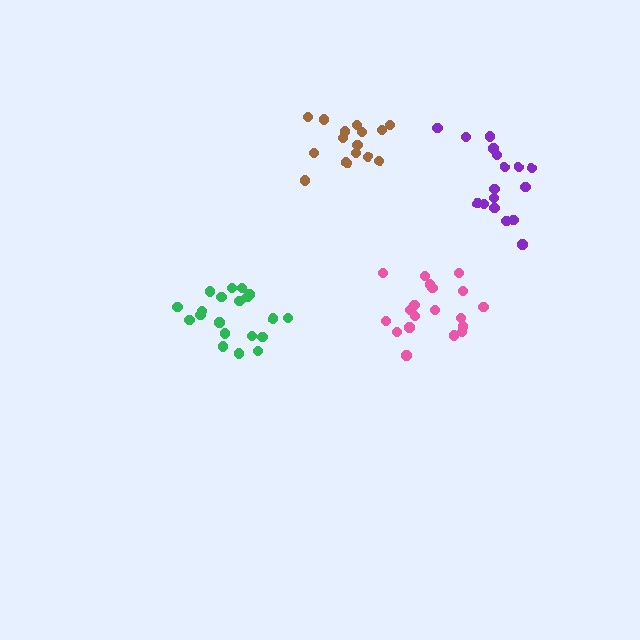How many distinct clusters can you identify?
There are 4 distinct clusters.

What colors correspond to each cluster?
The clusters are colored: purple, brown, green, pink.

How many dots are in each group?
Group 1: 17 dots, Group 2: 16 dots, Group 3: 20 dots, Group 4: 19 dots (72 total).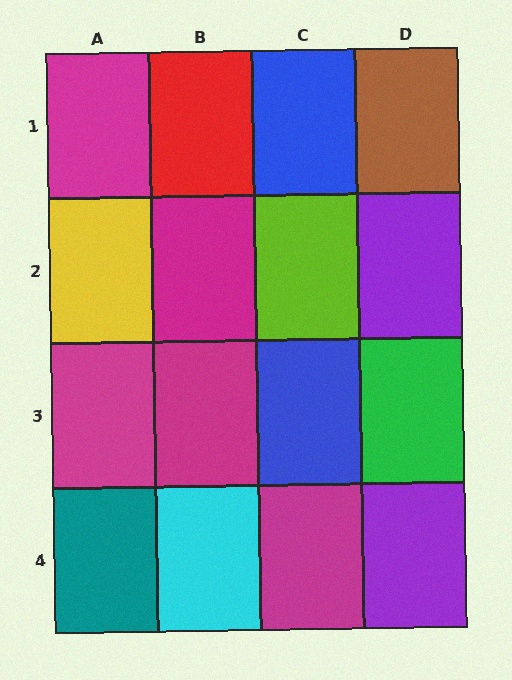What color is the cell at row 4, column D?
Purple.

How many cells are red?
1 cell is red.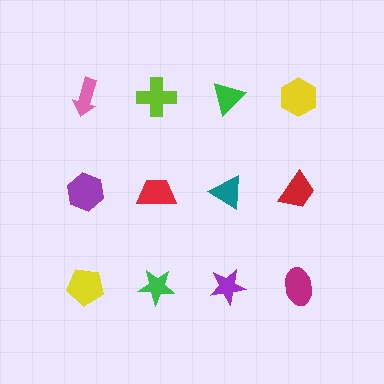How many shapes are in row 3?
4 shapes.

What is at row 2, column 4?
A red trapezoid.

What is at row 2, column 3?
A teal triangle.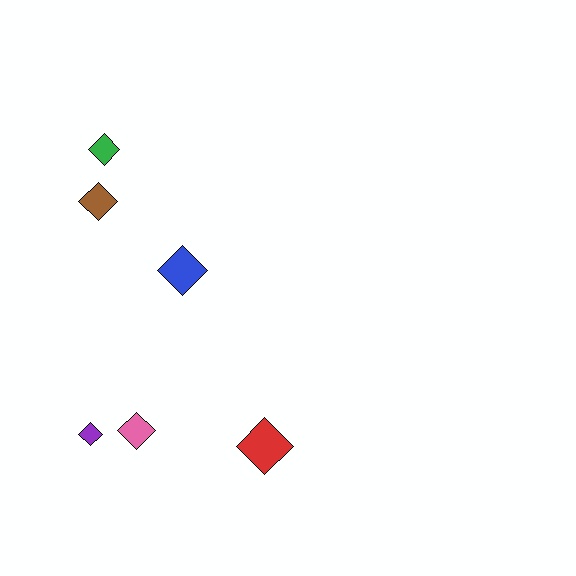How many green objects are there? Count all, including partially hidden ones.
There is 1 green object.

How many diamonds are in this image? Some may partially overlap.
There are 6 diamonds.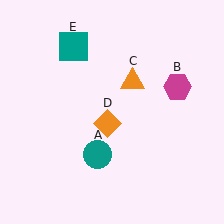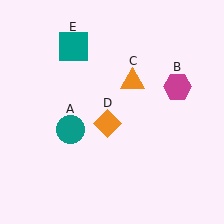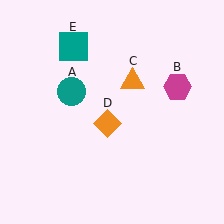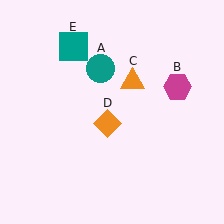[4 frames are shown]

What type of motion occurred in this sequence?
The teal circle (object A) rotated clockwise around the center of the scene.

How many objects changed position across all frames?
1 object changed position: teal circle (object A).